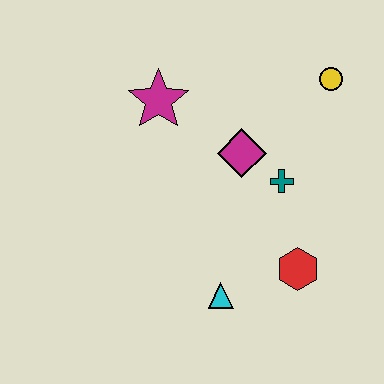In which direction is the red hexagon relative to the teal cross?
The red hexagon is below the teal cross.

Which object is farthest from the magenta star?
The red hexagon is farthest from the magenta star.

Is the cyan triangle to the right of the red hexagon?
No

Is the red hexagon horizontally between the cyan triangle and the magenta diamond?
No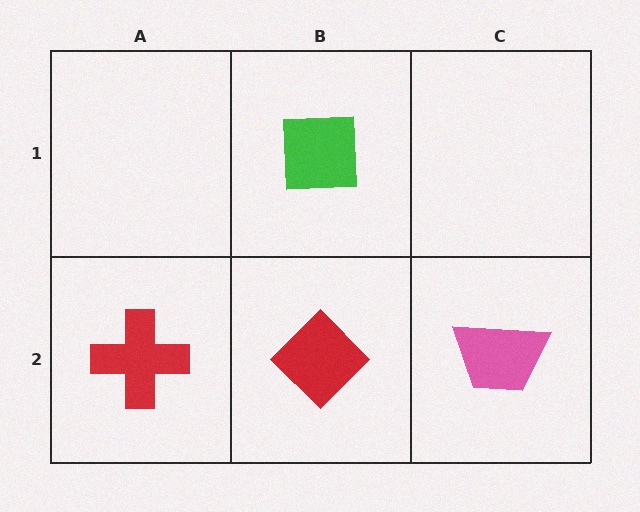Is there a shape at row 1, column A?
No, that cell is empty.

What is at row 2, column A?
A red cross.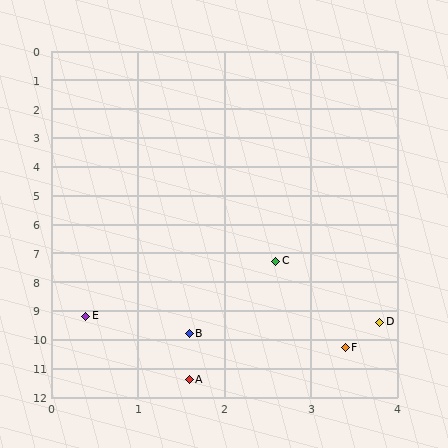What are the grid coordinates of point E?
Point E is at approximately (0.4, 9.2).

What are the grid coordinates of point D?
Point D is at approximately (3.8, 9.4).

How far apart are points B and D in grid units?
Points B and D are about 2.2 grid units apart.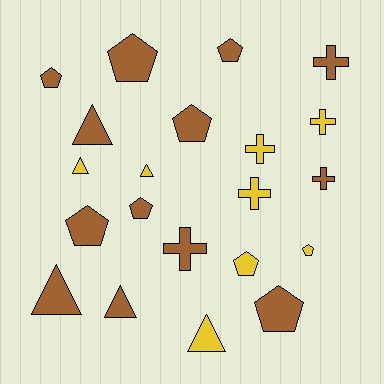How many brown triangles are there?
There are 3 brown triangles.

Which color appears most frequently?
Brown, with 13 objects.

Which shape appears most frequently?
Pentagon, with 9 objects.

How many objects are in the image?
There are 21 objects.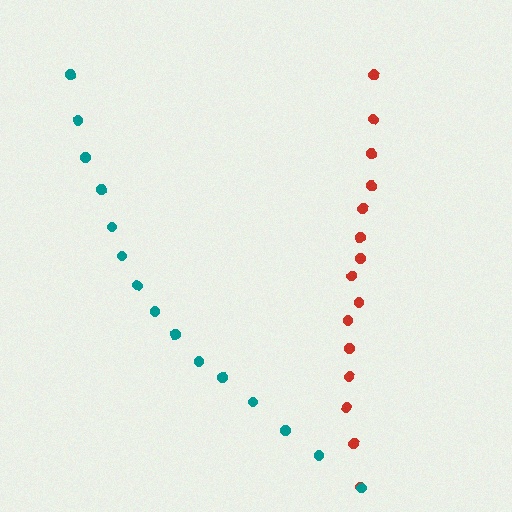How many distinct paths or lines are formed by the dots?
There are 2 distinct paths.